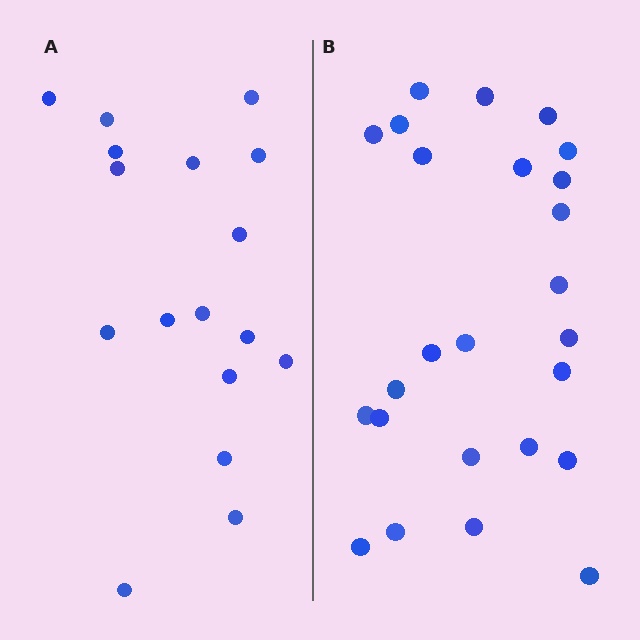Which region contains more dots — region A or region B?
Region B (the right region) has more dots.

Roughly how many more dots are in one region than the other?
Region B has roughly 8 or so more dots than region A.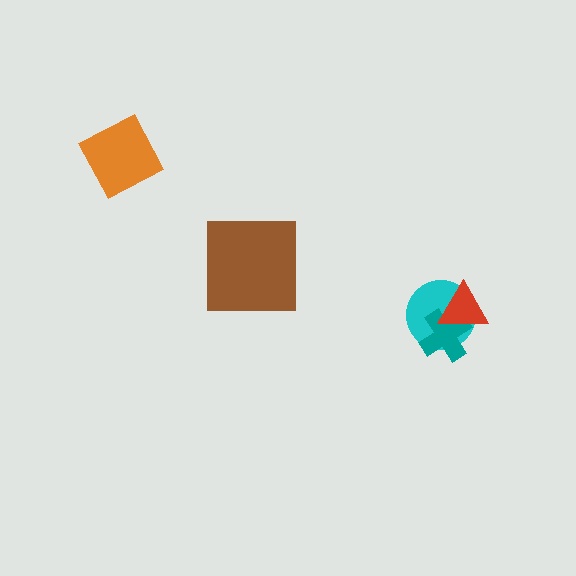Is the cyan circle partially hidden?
Yes, it is partially covered by another shape.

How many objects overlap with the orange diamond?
0 objects overlap with the orange diamond.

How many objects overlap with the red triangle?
2 objects overlap with the red triangle.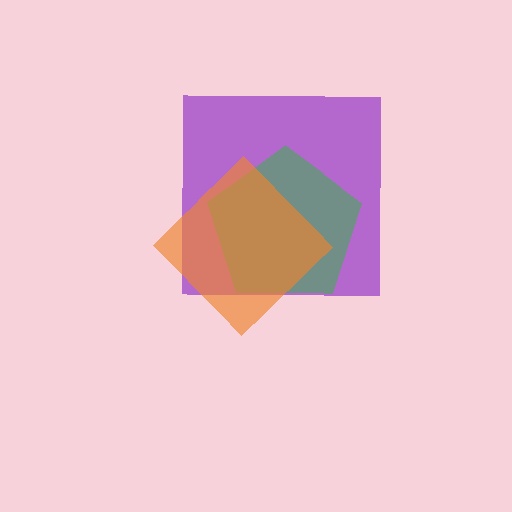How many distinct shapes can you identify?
There are 3 distinct shapes: a purple square, a green pentagon, an orange diamond.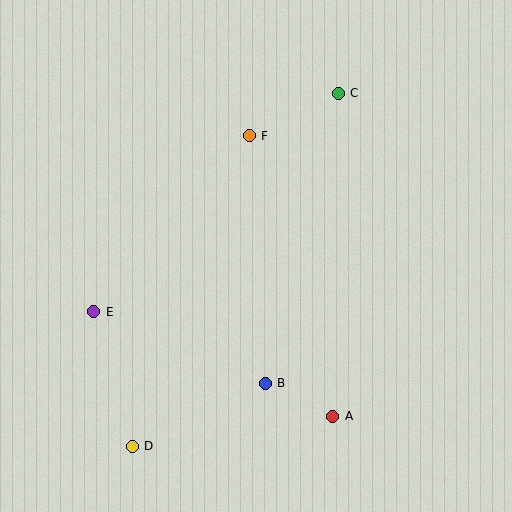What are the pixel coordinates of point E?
Point E is at (94, 312).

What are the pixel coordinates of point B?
Point B is at (265, 383).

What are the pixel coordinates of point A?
Point A is at (333, 416).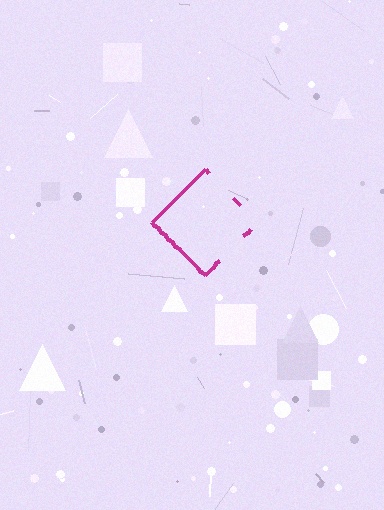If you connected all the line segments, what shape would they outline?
They would outline a diamond.